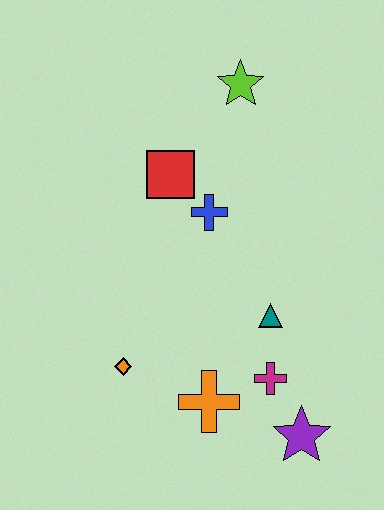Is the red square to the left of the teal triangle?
Yes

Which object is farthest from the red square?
The purple star is farthest from the red square.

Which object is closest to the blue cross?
The red square is closest to the blue cross.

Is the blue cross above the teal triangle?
Yes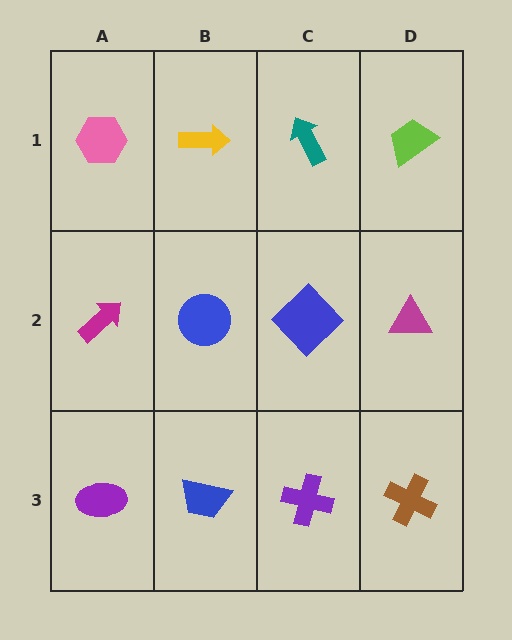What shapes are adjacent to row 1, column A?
A magenta arrow (row 2, column A), a yellow arrow (row 1, column B).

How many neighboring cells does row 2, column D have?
3.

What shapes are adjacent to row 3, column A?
A magenta arrow (row 2, column A), a blue trapezoid (row 3, column B).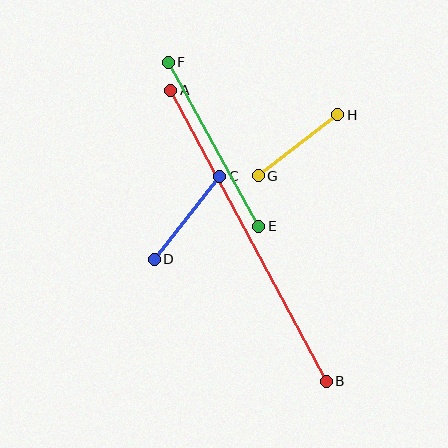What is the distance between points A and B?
The distance is approximately 330 pixels.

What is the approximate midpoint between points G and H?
The midpoint is at approximately (298, 145) pixels.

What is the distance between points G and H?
The distance is approximately 100 pixels.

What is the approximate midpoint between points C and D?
The midpoint is at approximately (187, 218) pixels.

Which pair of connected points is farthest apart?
Points A and B are farthest apart.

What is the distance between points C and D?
The distance is approximately 106 pixels.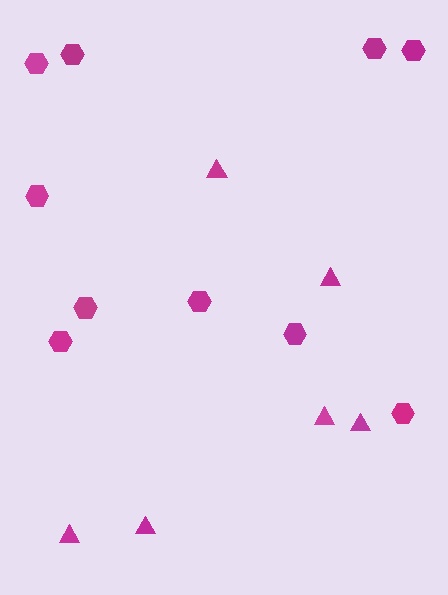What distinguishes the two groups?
There are 2 groups: one group of hexagons (10) and one group of triangles (6).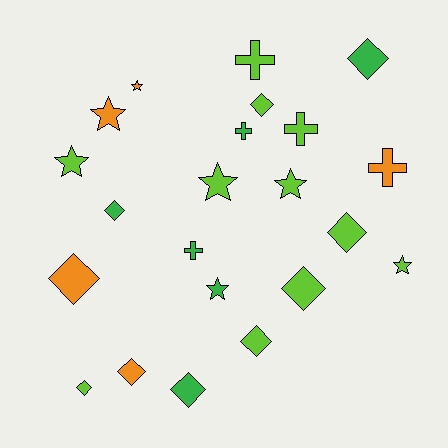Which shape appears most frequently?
Diamond, with 10 objects.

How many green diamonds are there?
There are 3 green diamonds.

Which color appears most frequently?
Lime, with 11 objects.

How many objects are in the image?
There are 22 objects.